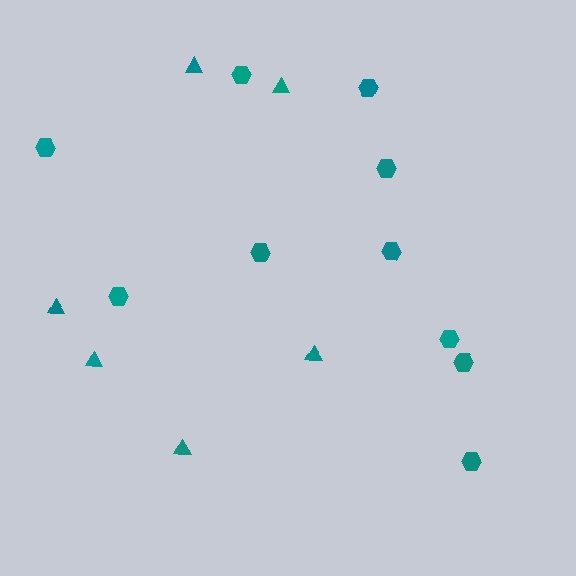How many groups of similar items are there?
There are 2 groups: one group of hexagons (10) and one group of triangles (6).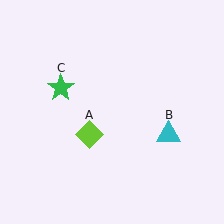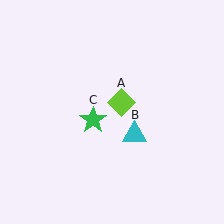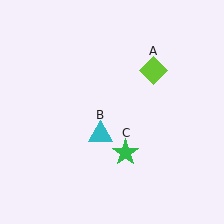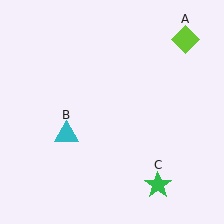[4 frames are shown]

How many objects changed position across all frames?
3 objects changed position: lime diamond (object A), cyan triangle (object B), green star (object C).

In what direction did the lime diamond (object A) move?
The lime diamond (object A) moved up and to the right.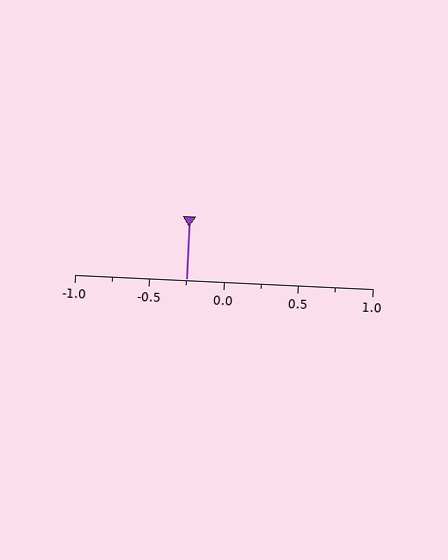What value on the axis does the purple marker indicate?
The marker indicates approximately -0.25.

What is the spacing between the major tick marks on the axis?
The major ticks are spaced 0.5 apart.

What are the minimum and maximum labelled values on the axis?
The axis runs from -1.0 to 1.0.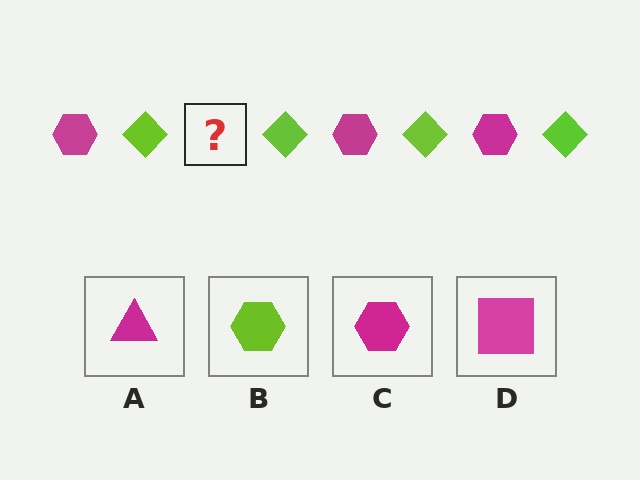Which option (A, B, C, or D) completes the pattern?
C.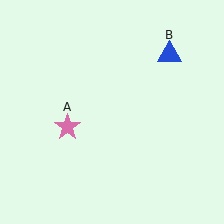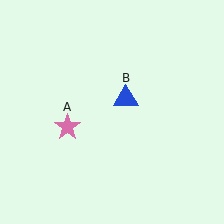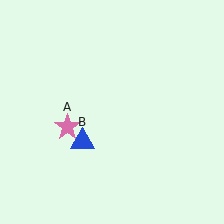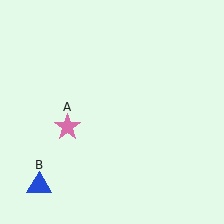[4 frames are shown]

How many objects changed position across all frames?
1 object changed position: blue triangle (object B).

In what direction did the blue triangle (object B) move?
The blue triangle (object B) moved down and to the left.